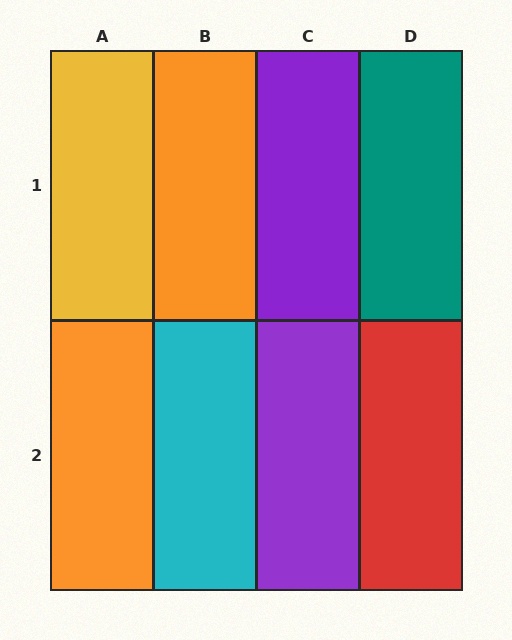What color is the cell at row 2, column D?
Red.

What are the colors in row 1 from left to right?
Yellow, orange, purple, teal.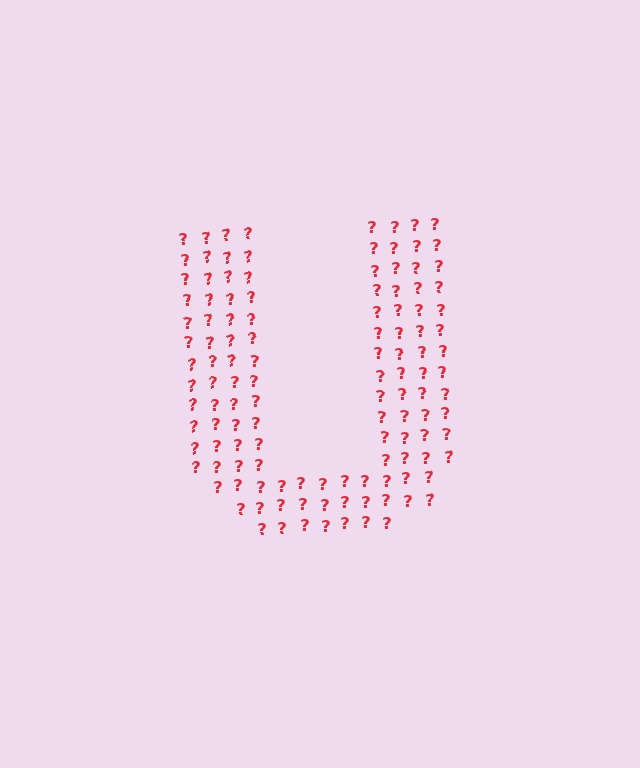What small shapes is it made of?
It is made of small question marks.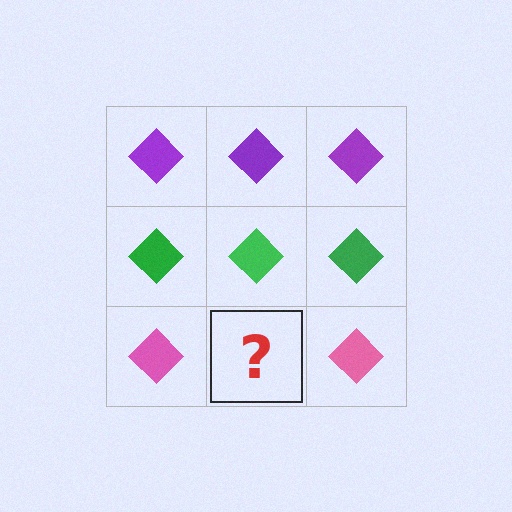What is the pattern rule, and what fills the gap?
The rule is that each row has a consistent color. The gap should be filled with a pink diamond.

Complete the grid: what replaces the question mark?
The question mark should be replaced with a pink diamond.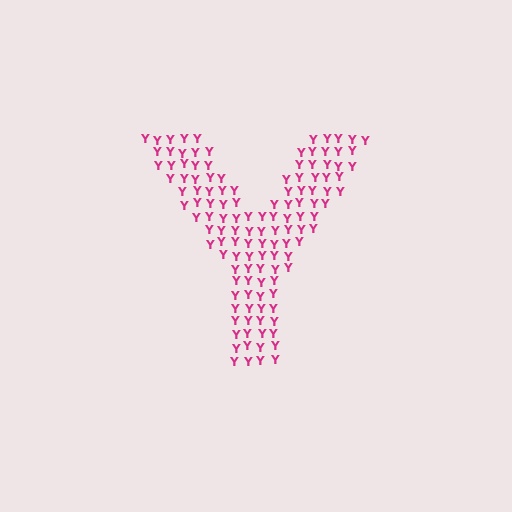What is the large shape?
The large shape is the letter Y.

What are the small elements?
The small elements are letter Y's.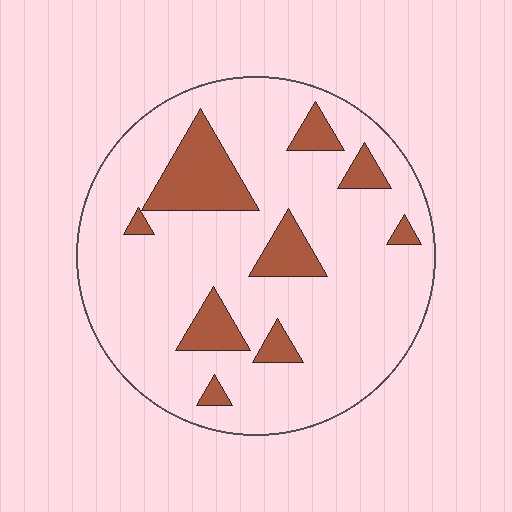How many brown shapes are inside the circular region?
9.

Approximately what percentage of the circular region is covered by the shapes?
Approximately 15%.